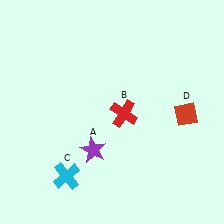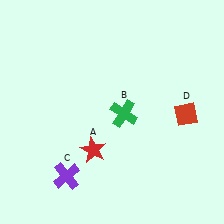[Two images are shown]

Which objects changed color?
A changed from purple to red. B changed from red to green. C changed from cyan to purple.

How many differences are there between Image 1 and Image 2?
There are 3 differences between the two images.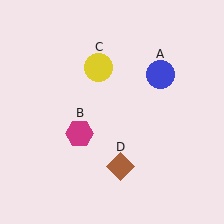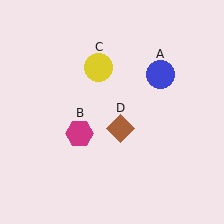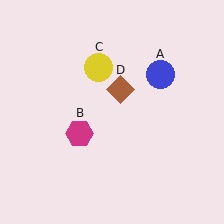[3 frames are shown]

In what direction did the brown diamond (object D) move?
The brown diamond (object D) moved up.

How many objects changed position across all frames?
1 object changed position: brown diamond (object D).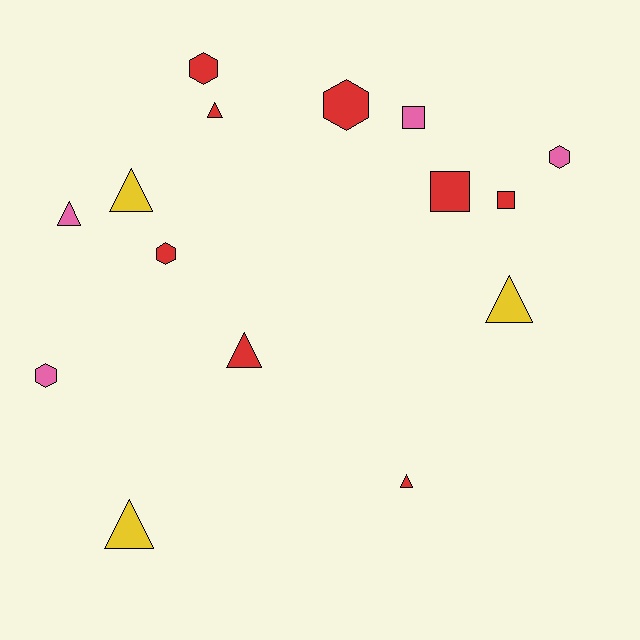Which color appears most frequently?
Red, with 8 objects.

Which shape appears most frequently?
Triangle, with 7 objects.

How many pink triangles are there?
There is 1 pink triangle.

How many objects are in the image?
There are 15 objects.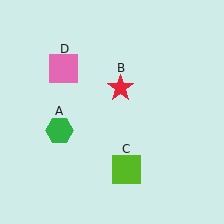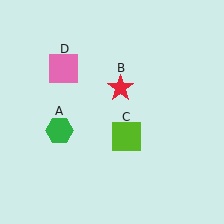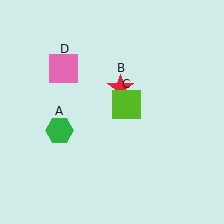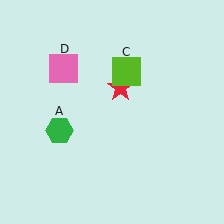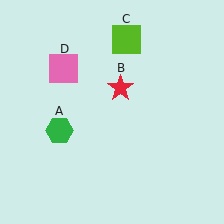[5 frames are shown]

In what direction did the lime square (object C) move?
The lime square (object C) moved up.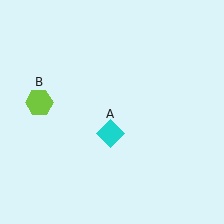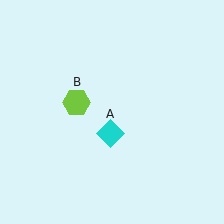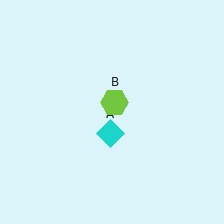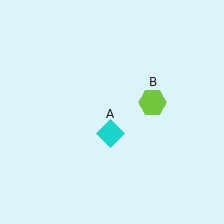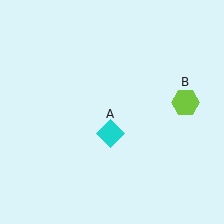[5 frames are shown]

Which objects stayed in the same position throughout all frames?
Cyan diamond (object A) remained stationary.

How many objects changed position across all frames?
1 object changed position: lime hexagon (object B).